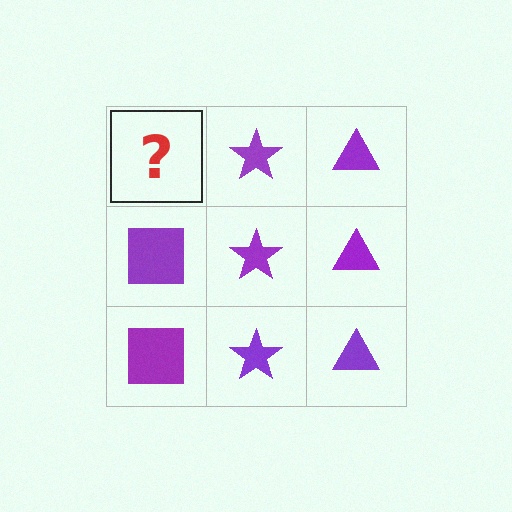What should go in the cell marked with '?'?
The missing cell should contain a purple square.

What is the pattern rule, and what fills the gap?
The rule is that each column has a consistent shape. The gap should be filled with a purple square.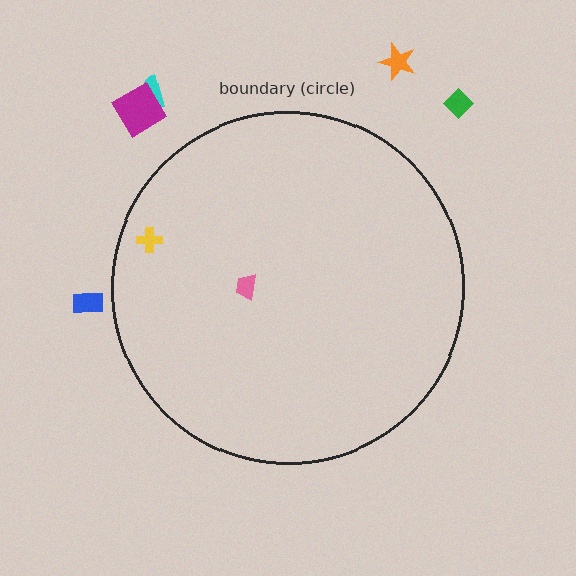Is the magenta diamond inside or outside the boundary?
Outside.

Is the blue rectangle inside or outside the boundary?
Outside.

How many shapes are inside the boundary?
2 inside, 5 outside.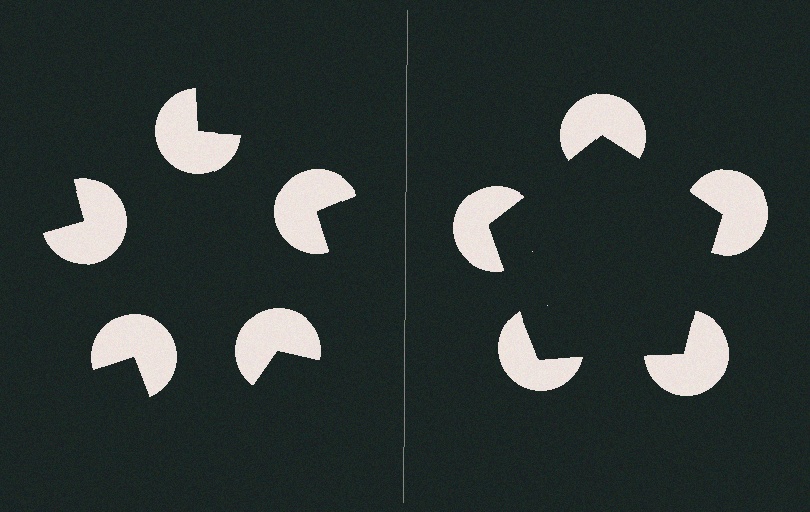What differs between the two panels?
The pac-man discs are positioned identically on both sides; only the wedge orientations differ. On the right they align to a pentagon; on the left they are misaligned.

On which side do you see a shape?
An illusory pentagon appears on the right side. On the left side the wedge cuts are rotated, so no coherent shape forms.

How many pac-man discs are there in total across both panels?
10 — 5 on each side.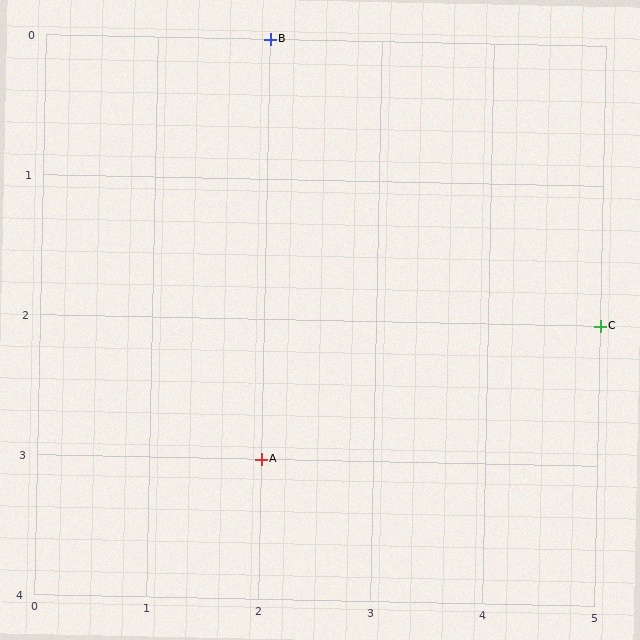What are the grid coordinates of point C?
Point C is at grid coordinates (5, 2).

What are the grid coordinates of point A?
Point A is at grid coordinates (2, 3).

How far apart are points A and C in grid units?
Points A and C are 3 columns and 1 row apart (about 3.2 grid units diagonally).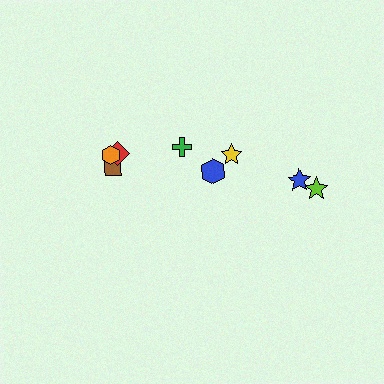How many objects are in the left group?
There are 3 objects.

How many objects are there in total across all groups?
There are 8 objects.